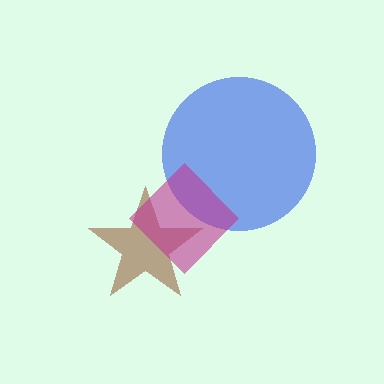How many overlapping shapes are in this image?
There are 3 overlapping shapes in the image.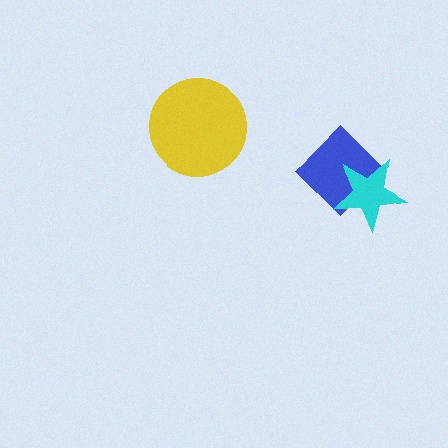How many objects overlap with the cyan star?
1 object overlaps with the cyan star.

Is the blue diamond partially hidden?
Yes, it is partially covered by another shape.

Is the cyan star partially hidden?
No, no other shape covers it.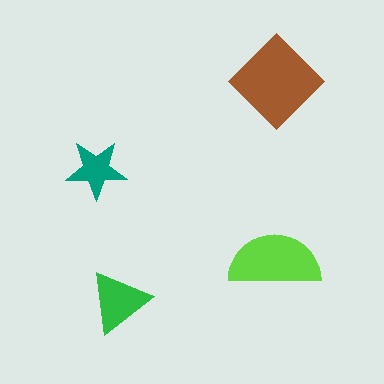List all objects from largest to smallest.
The brown diamond, the lime semicircle, the green triangle, the teal star.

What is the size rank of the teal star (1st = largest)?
4th.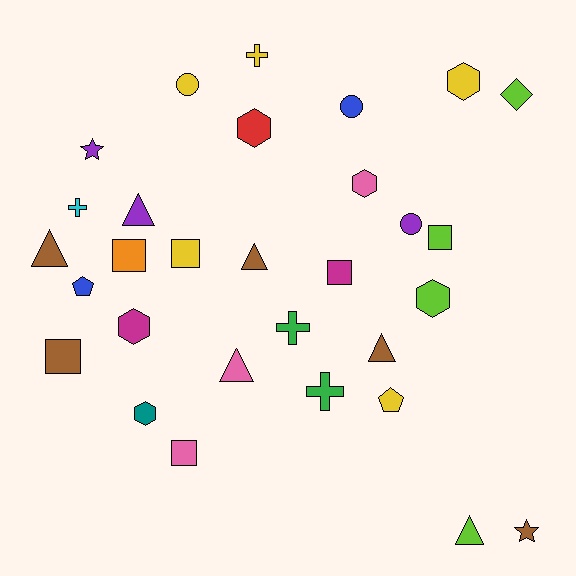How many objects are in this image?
There are 30 objects.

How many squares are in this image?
There are 6 squares.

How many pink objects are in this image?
There are 3 pink objects.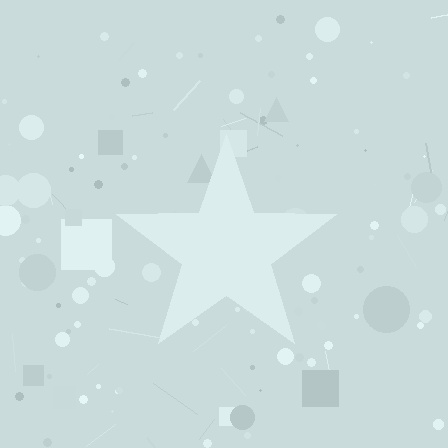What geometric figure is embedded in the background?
A star is embedded in the background.